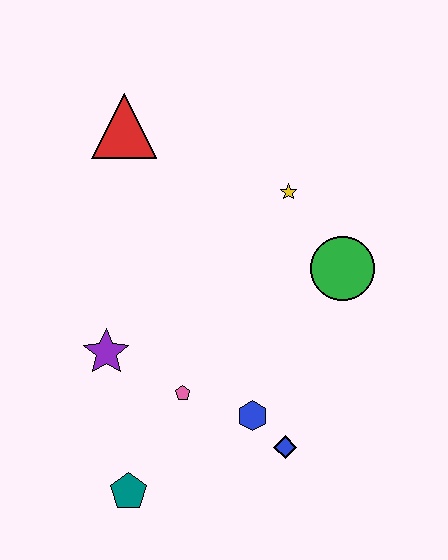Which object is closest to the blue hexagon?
The blue diamond is closest to the blue hexagon.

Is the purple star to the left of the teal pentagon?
Yes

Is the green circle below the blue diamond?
No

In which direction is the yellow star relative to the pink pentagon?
The yellow star is above the pink pentagon.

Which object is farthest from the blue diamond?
The red triangle is farthest from the blue diamond.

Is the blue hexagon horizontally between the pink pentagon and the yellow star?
Yes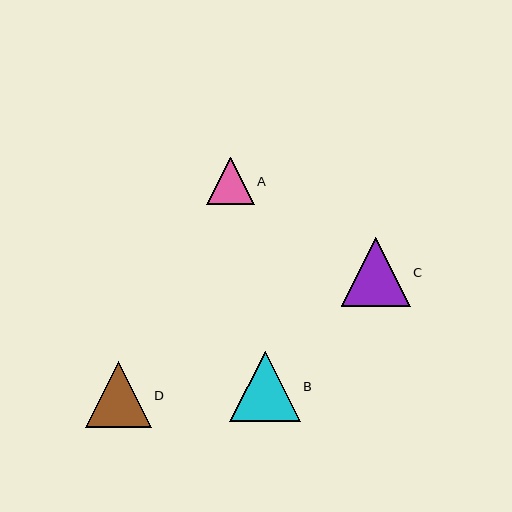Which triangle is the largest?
Triangle B is the largest with a size of approximately 70 pixels.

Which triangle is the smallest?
Triangle A is the smallest with a size of approximately 47 pixels.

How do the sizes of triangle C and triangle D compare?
Triangle C and triangle D are approximately the same size.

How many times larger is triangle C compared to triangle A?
Triangle C is approximately 1.5 times the size of triangle A.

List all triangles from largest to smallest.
From largest to smallest: B, C, D, A.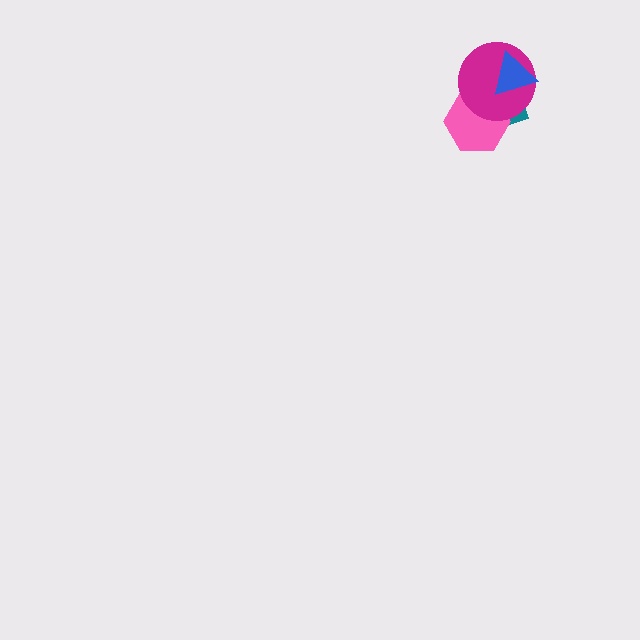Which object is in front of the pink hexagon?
The magenta circle is in front of the pink hexagon.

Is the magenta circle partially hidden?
Yes, it is partially covered by another shape.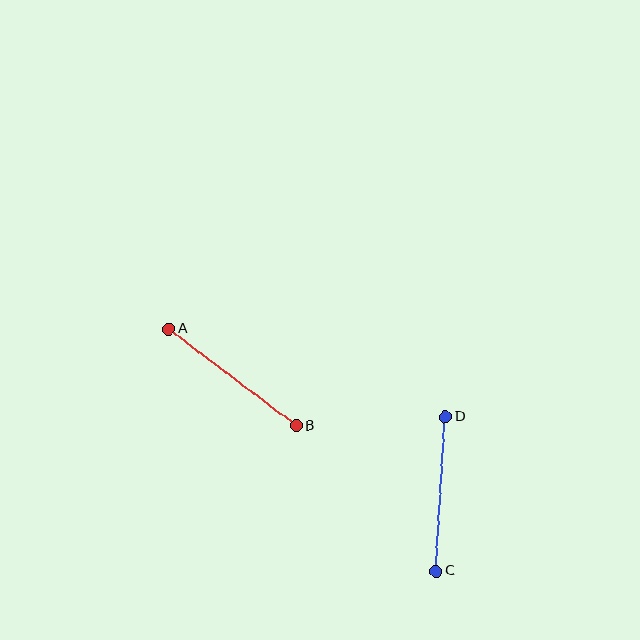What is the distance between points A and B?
The distance is approximately 160 pixels.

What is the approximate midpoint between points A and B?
The midpoint is at approximately (233, 377) pixels.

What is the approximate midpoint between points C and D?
The midpoint is at approximately (441, 494) pixels.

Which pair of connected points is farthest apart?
Points A and B are farthest apart.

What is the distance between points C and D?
The distance is approximately 155 pixels.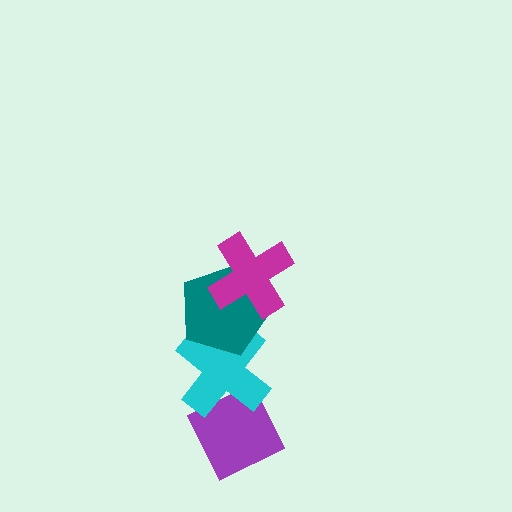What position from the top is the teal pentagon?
The teal pentagon is 2nd from the top.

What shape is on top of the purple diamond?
The cyan cross is on top of the purple diamond.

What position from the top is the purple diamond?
The purple diamond is 4th from the top.